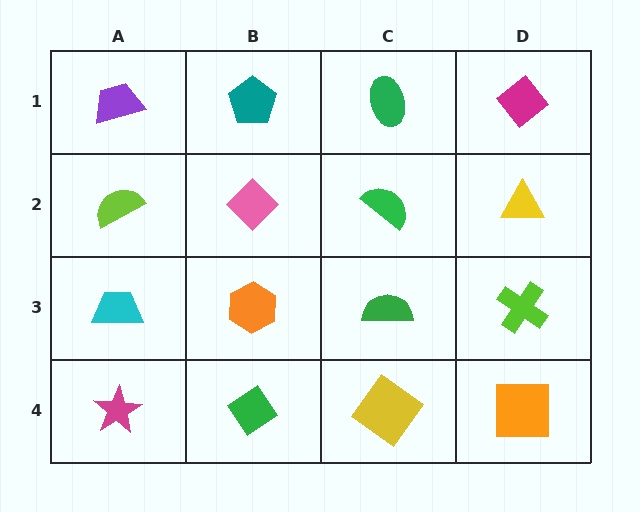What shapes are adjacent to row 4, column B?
An orange hexagon (row 3, column B), a magenta star (row 4, column A), a yellow diamond (row 4, column C).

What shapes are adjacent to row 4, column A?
A cyan trapezoid (row 3, column A), a green diamond (row 4, column B).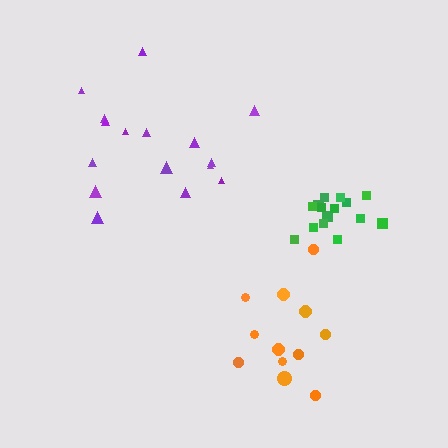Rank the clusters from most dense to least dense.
green, orange, purple.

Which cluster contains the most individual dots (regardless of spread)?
Purple (16).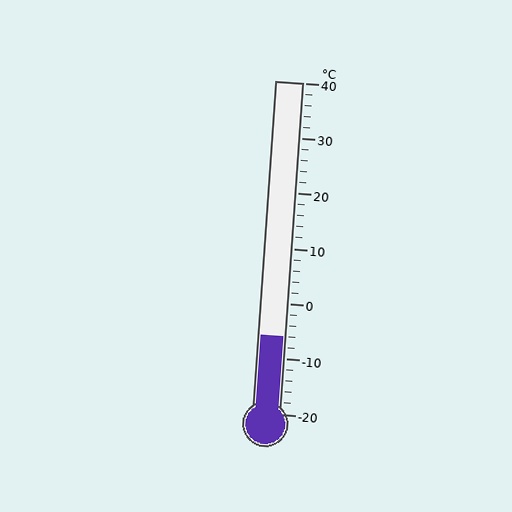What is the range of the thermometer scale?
The thermometer scale ranges from -20°C to 40°C.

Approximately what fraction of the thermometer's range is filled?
The thermometer is filled to approximately 25% of its range.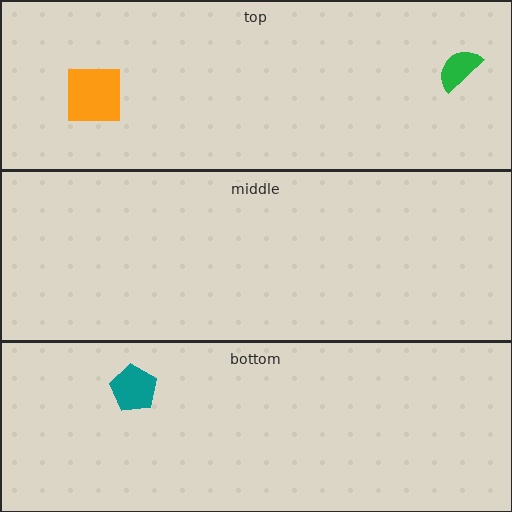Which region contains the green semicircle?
The top region.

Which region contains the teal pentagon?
The bottom region.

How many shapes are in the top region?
2.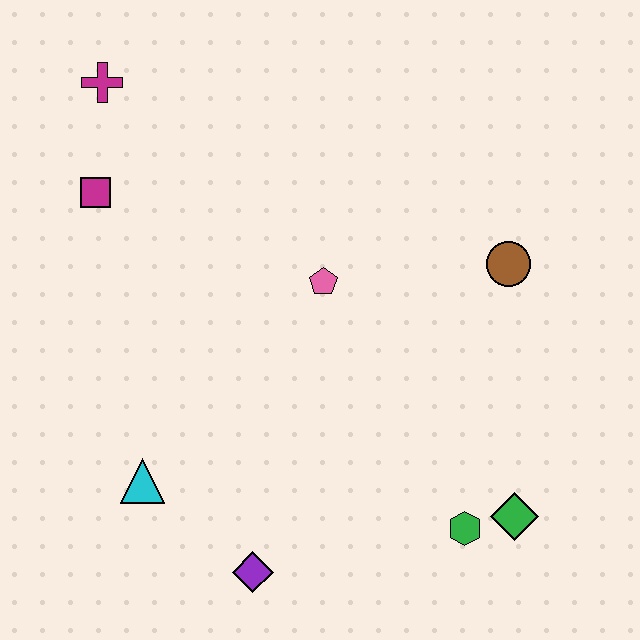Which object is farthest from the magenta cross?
The green diamond is farthest from the magenta cross.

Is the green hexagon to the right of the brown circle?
No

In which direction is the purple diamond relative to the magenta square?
The purple diamond is below the magenta square.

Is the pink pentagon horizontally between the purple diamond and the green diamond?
Yes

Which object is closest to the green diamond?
The green hexagon is closest to the green diamond.